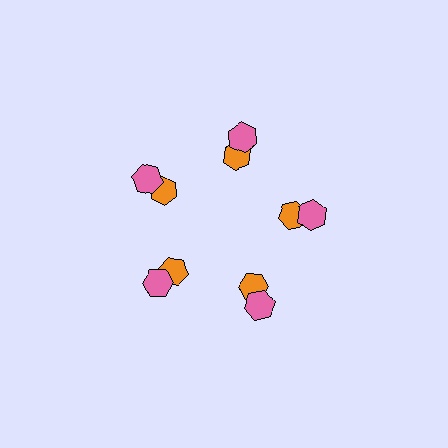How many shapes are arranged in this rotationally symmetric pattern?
There are 10 shapes, arranged in 5 groups of 2.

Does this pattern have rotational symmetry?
Yes, this pattern has 5-fold rotational symmetry. It looks the same after rotating 72 degrees around the center.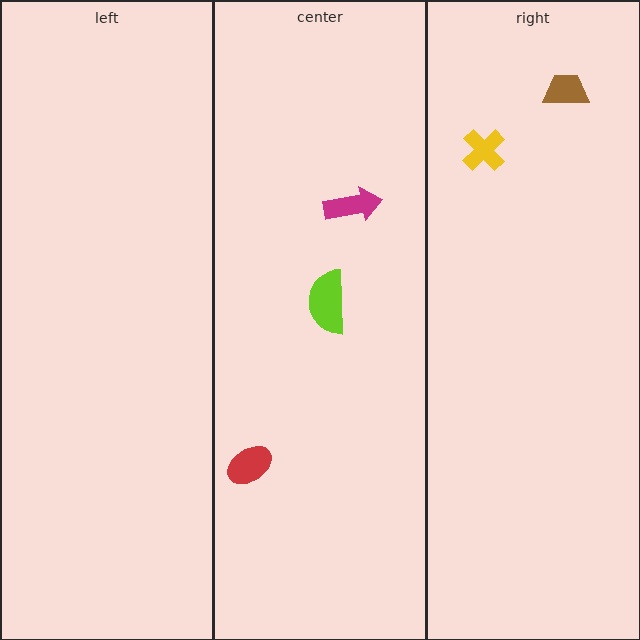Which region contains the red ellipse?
The center region.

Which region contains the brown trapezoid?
The right region.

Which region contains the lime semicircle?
The center region.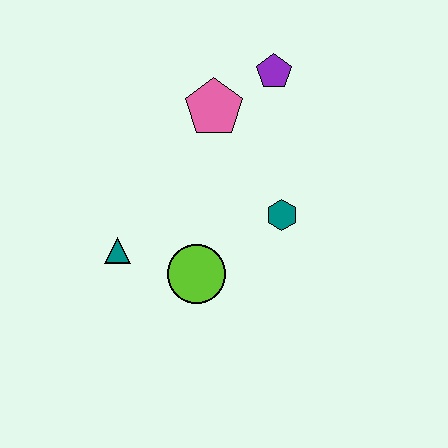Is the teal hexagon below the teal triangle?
No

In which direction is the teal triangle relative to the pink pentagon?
The teal triangle is below the pink pentagon.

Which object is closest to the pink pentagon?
The purple pentagon is closest to the pink pentagon.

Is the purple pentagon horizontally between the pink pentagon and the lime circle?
No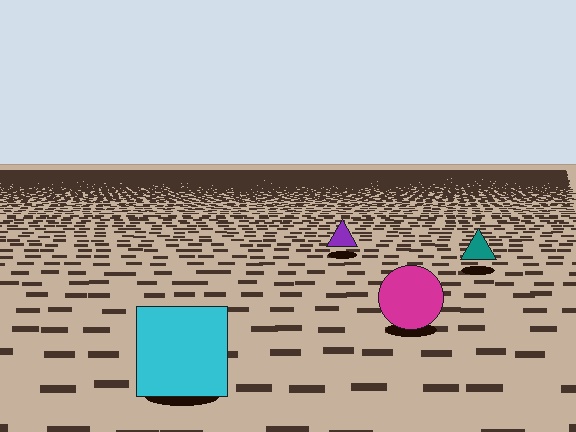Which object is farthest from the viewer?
The purple triangle is farthest from the viewer. It appears smaller and the ground texture around it is denser.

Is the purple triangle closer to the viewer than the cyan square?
No. The cyan square is closer — you can tell from the texture gradient: the ground texture is coarser near it.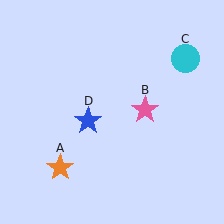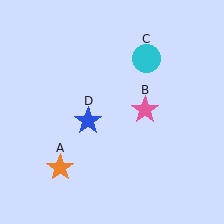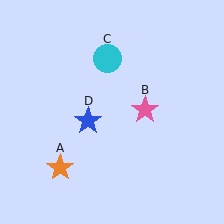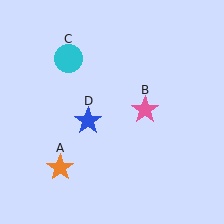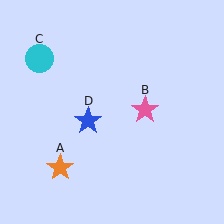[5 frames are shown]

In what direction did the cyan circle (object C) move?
The cyan circle (object C) moved left.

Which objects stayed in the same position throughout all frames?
Orange star (object A) and pink star (object B) and blue star (object D) remained stationary.